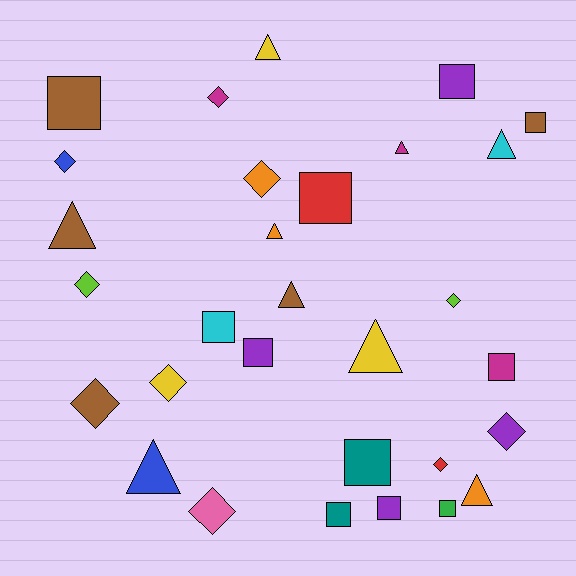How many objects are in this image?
There are 30 objects.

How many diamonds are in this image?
There are 10 diamonds.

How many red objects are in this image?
There are 2 red objects.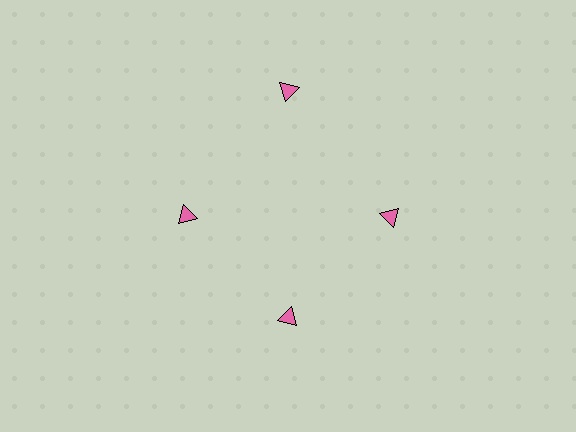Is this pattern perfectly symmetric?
No. The 4 pink triangles are arranged in a ring, but one element near the 12 o'clock position is pushed outward from the center, breaking the 4-fold rotational symmetry.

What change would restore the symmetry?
The symmetry would be restored by moving it inward, back onto the ring so that all 4 triangles sit at equal angles and equal distance from the center.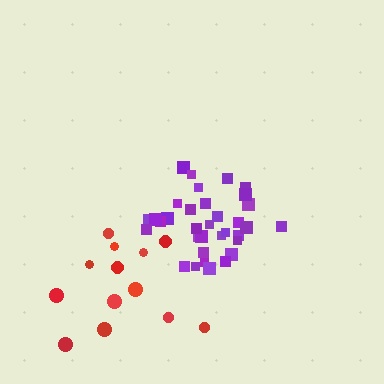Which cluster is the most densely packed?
Purple.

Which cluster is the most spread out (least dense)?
Red.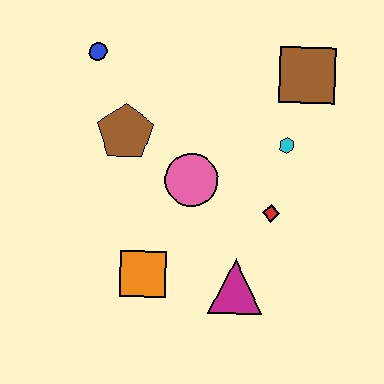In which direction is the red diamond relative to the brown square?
The red diamond is below the brown square.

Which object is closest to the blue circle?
The brown pentagon is closest to the blue circle.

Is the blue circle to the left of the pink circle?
Yes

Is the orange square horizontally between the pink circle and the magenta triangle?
No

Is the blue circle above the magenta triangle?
Yes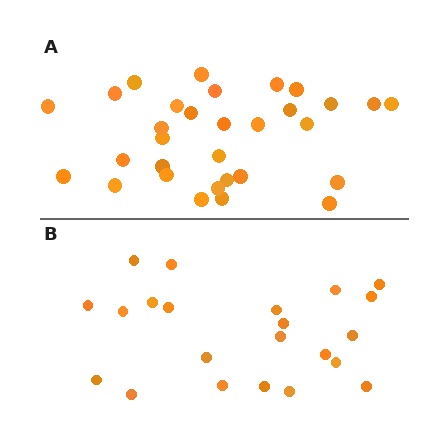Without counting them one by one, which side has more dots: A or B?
Region A (the top region) has more dots.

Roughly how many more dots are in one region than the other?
Region A has roughly 8 or so more dots than region B.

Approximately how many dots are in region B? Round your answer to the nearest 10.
About 20 dots. (The exact count is 22, which rounds to 20.)